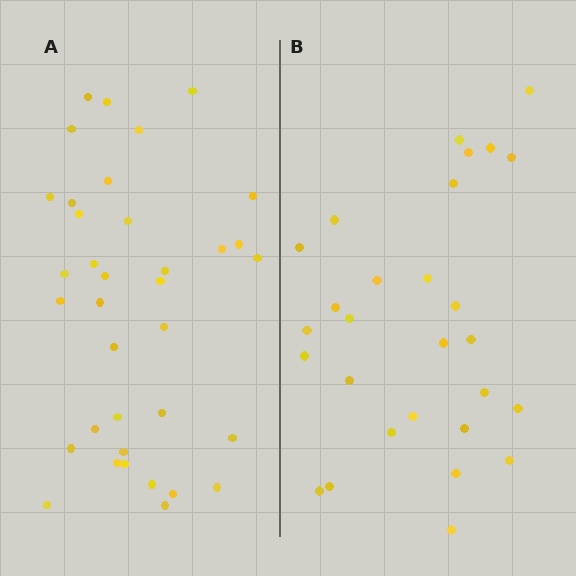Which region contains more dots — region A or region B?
Region A (the left region) has more dots.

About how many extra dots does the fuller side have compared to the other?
Region A has roughly 8 or so more dots than region B.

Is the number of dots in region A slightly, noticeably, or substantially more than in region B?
Region A has noticeably more, but not dramatically so. The ratio is roughly 1.3 to 1.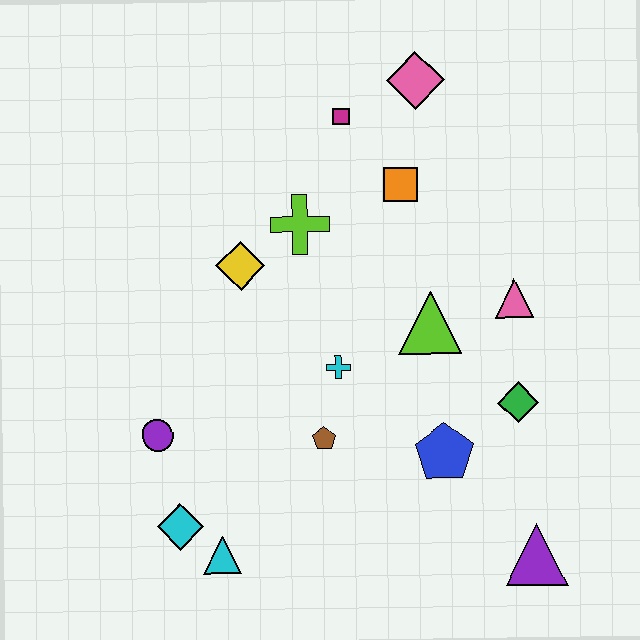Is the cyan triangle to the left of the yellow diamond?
Yes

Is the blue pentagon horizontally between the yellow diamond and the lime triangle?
No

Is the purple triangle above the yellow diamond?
No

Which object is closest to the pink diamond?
The magenta square is closest to the pink diamond.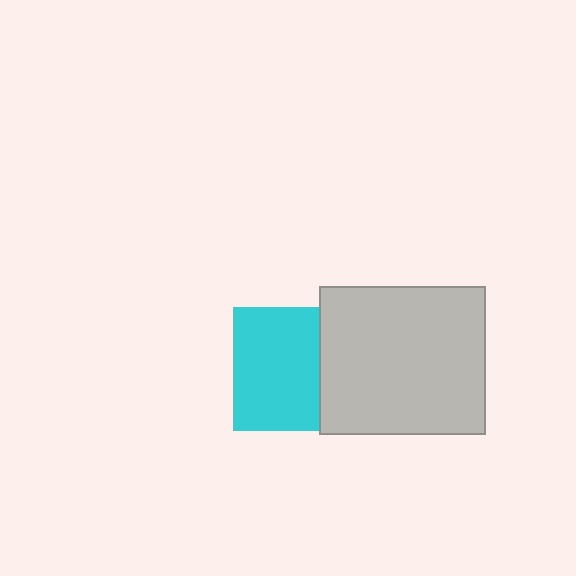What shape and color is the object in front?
The object in front is a light gray rectangle.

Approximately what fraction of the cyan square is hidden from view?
Roughly 31% of the cyan square is hidden behind the light gray rectangle.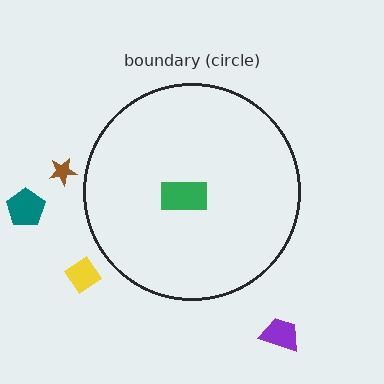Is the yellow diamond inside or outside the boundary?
Outside.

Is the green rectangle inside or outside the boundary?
Inside.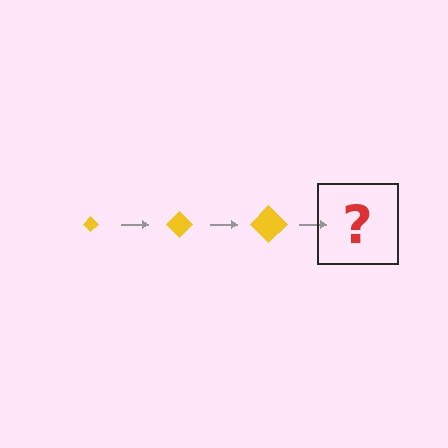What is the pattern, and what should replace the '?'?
The pattern is that the diamond gets progressively larger each step. The '?' should be a yellow diamond, larger than the previous one.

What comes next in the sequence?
The next element should be a yellow diamond, larger than the previous one.